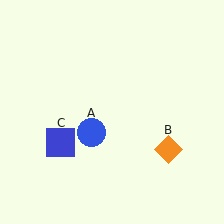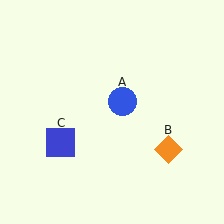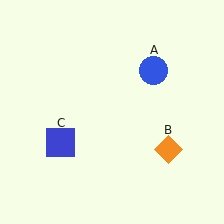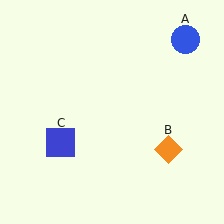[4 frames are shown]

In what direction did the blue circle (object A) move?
The blue circle (object A) moved up and to the right.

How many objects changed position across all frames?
1 object changed position: blue circle (object A).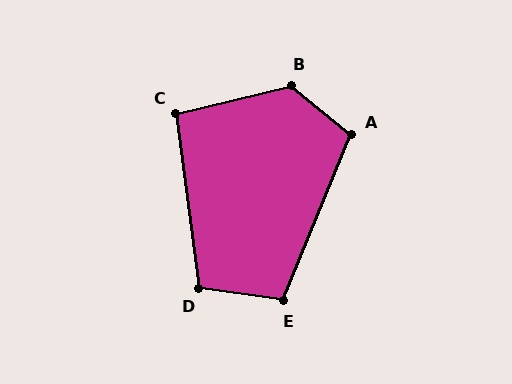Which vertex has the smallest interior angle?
C, at approximately 96 degrees.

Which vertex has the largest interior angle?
B, at approximately 128 degrees.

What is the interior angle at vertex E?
Approximately 104 degrees (obtuse).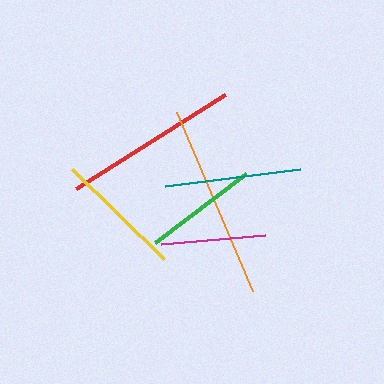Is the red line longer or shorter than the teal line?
The red line is longer than the teal line.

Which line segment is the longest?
The orange line is the longest at approximately 194 pixels.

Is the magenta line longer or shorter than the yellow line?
The yellow line is longer than the magenta line.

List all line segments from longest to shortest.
From longest to shortest: orange, red, teal, yellow, green, magenta.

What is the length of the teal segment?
The teal segment is approximately 136 pixels long.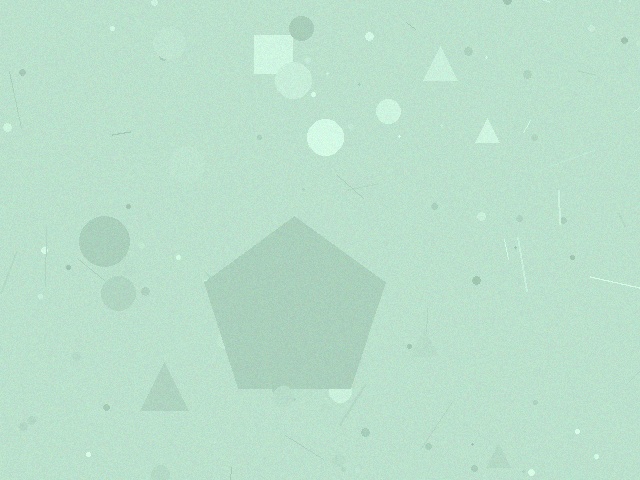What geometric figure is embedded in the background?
A pentagon is embedded in the background.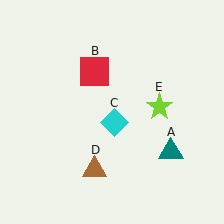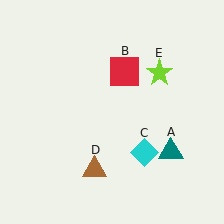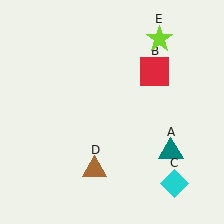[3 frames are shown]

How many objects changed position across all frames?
3 objects changed position: red square (object B), cyan diamond (object C), lime star (object E).